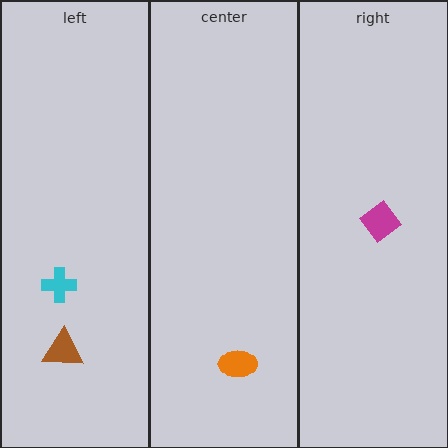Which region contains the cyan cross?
The left region.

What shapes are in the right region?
The magenta diamond.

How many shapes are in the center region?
1.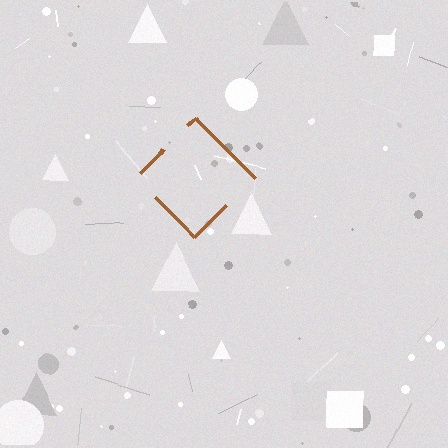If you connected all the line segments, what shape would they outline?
They would outline a diamond.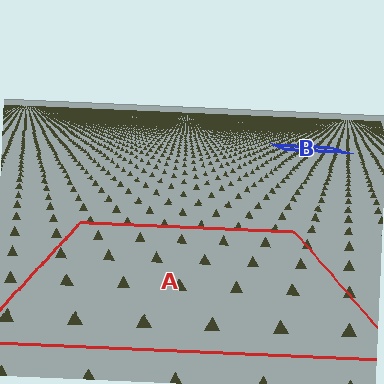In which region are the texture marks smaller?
The texture marks are smaller in region B, because it is farther away.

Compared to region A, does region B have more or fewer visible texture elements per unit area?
Region B has more texture elements per unit area — they are packed more densely because it is farther away.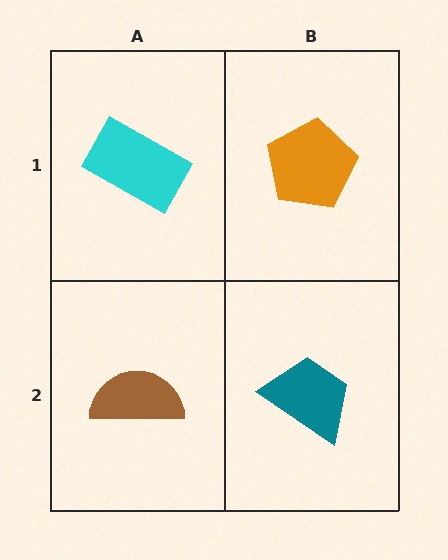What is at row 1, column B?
An orange pentagon.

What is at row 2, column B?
A teal trapezoid.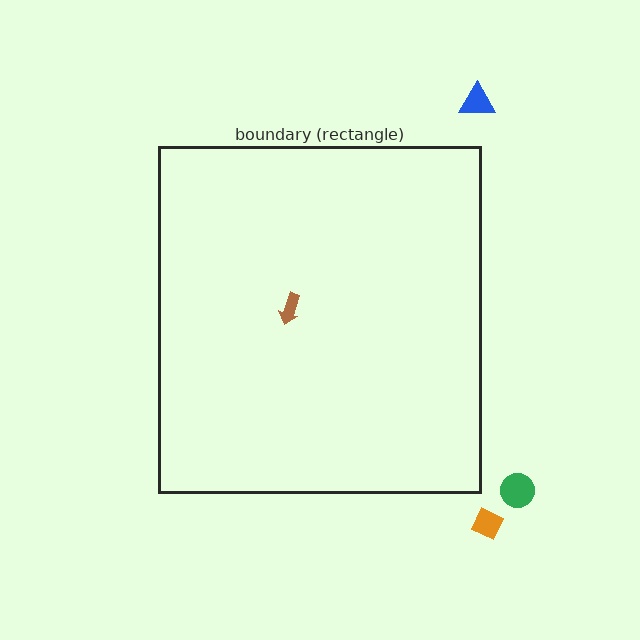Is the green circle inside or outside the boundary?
Outside.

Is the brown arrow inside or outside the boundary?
Inside.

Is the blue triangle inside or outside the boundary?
Outside.